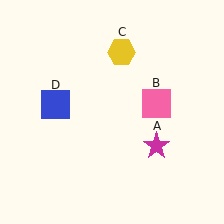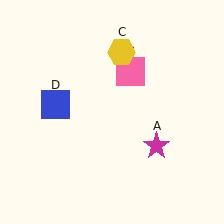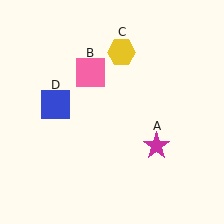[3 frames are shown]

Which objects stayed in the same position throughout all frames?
Magenta star (object A) and yellow hexagon (object C) and blue square (object D) remained stationary.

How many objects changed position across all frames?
1 object changed position: pink square (object B).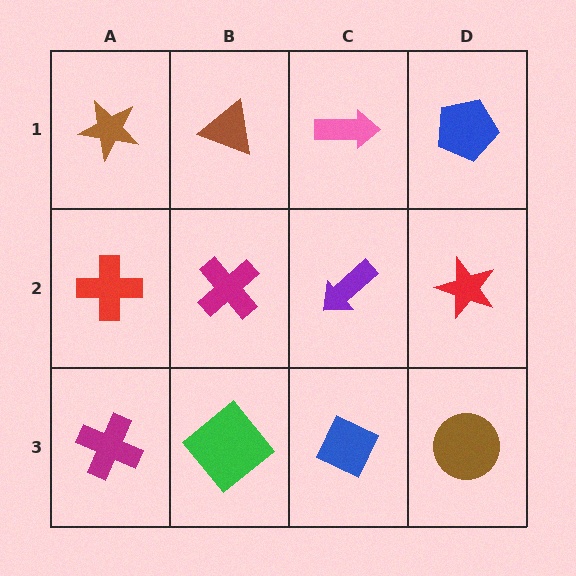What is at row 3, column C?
A blue diamond.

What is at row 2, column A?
A red cross.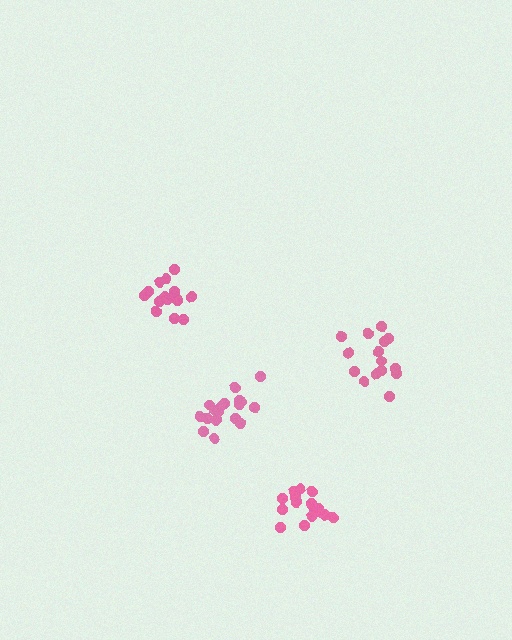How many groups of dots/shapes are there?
There are 4 groups.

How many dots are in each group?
Group 1: 16 dots, Group 2: 15 dots, Group 3: 17 dots, Group 4: 18 dots (66 total).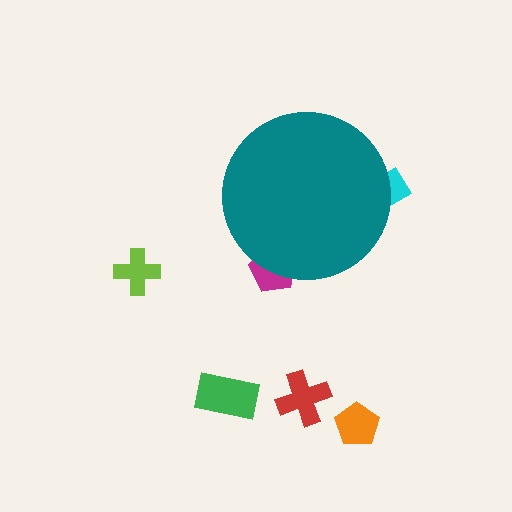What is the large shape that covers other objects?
A teal circle.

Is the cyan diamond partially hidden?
Yes, the cyan diamond is partially hidden behind the teal circle.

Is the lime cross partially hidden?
No, the lime cross is fully visible.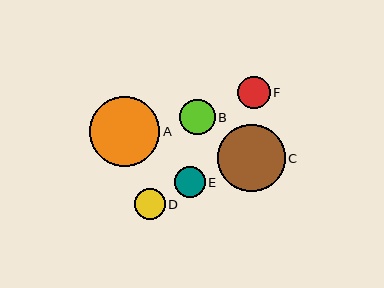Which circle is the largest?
Circle A is the largest with a size of approximately 70 pixels.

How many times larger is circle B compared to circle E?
Circle B is approximately 1.2 times the size of circle E.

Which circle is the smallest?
Circle E is the smallest with a size of approximately 31 pixels.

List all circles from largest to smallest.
From largest to smallest: A, C, B, F, D, E.